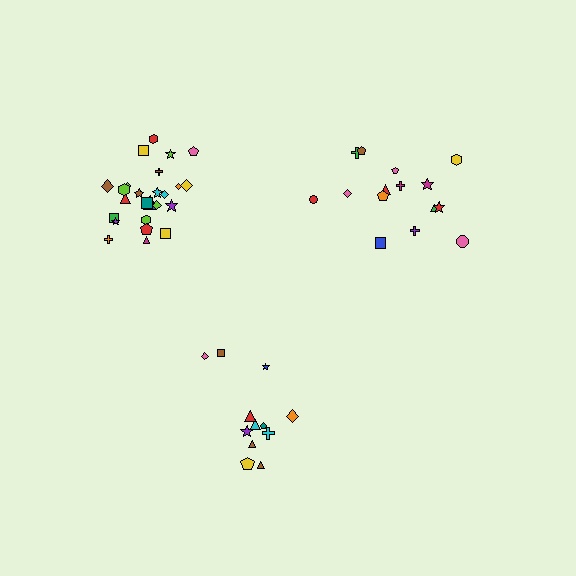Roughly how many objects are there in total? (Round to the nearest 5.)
Roughly 50 objects in total.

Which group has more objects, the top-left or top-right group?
The top-left group.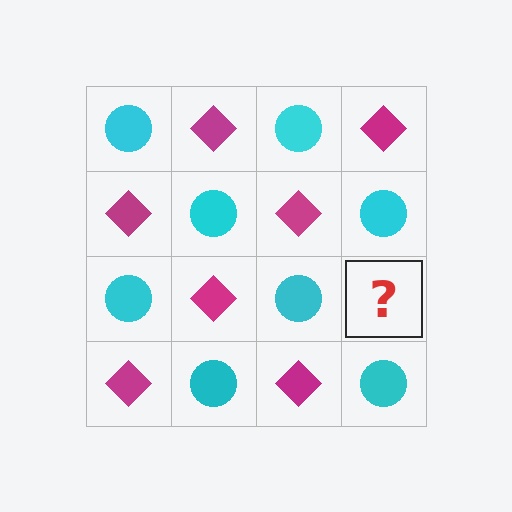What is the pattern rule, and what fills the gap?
The rule is that it alternates cyan circle and magenta diamond in a checkerboard pattern. The gap should be filled with a magenta diamond.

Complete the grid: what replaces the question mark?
The question mark should be replaced with a magenta diamond.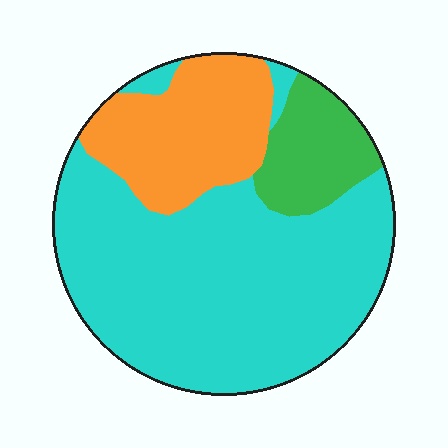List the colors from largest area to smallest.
From largest to smallest: cyan, orange, green.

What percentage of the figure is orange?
Orange takes up about one fifth (1/5) of the figure.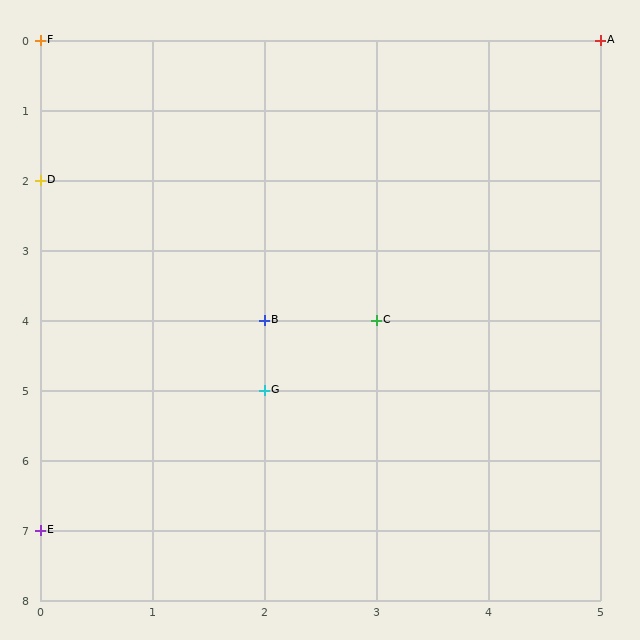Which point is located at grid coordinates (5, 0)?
Point A is at (5, 0).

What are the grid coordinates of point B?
Point B is at grid coordinates (2, 4).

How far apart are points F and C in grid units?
Points F and C are 3 columns and 4 rows apart (about 5.0 grid units diagonally).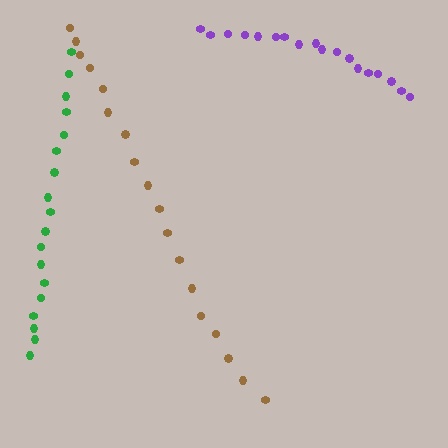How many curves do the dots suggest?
There are 3 distinct paths.